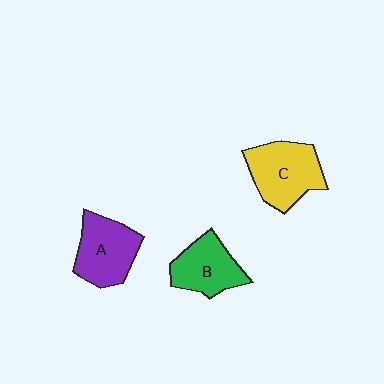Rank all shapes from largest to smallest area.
From largest to smallest: C (yellow), A (purple), B (green).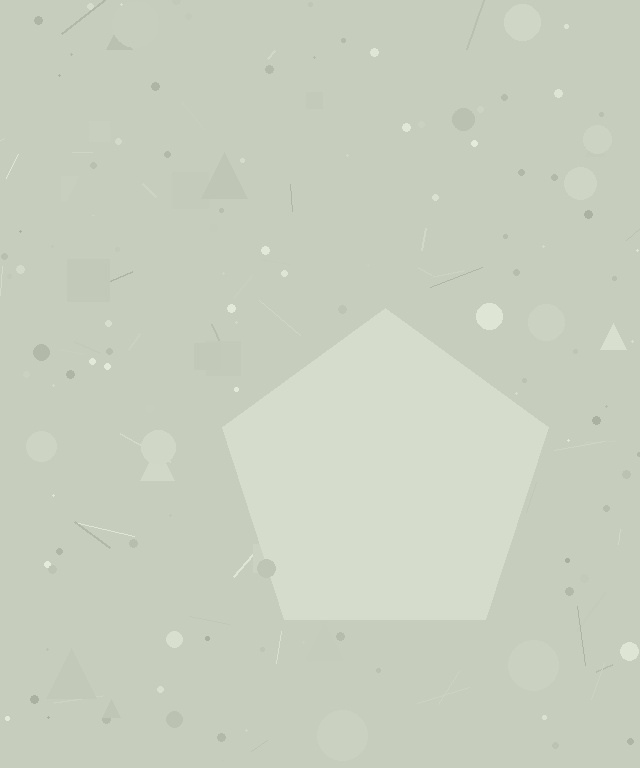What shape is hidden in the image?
A pentagon is hidden in the image.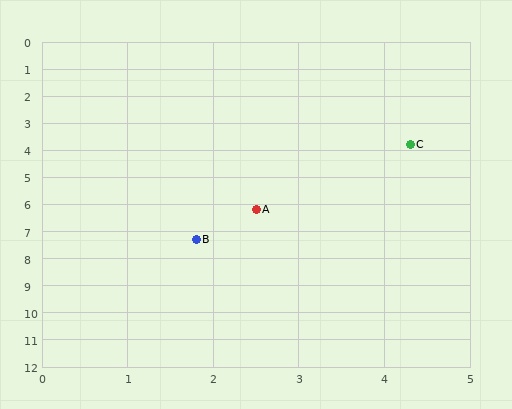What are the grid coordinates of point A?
Point A is at approximately (2.5, 6.2).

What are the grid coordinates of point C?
Point C is at approximately (4.3, 3.8).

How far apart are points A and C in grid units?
Points A and C are about 3.0 grid units apart.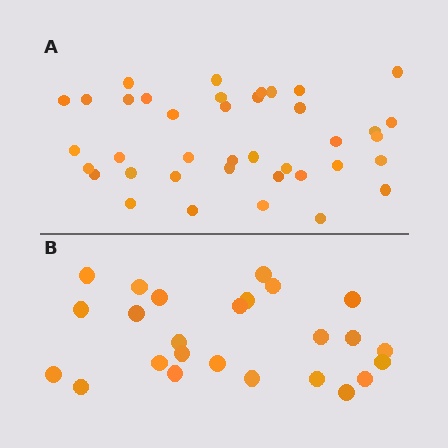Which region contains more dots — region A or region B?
Region A (the top region) has more dots.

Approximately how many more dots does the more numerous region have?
Region A has approximately 15 more dots than region B.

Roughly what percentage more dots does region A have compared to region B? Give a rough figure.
About 55% more.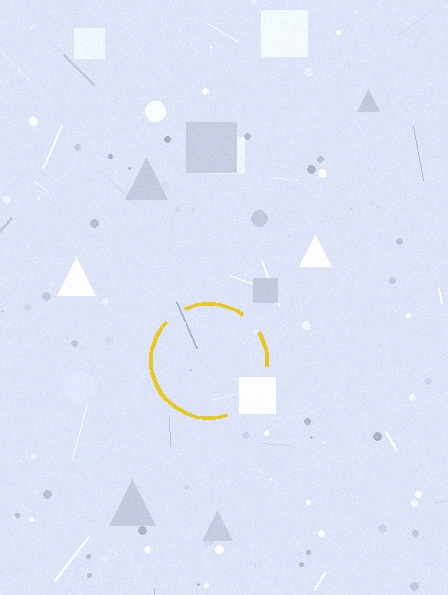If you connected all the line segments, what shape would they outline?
They would outline a circle.